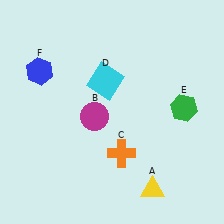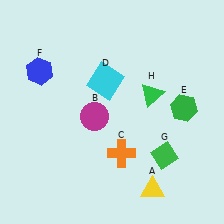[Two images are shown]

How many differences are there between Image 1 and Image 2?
There are 2 differences between the two images.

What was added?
A green diamond (G), a green triangle (H) were added in Image 2.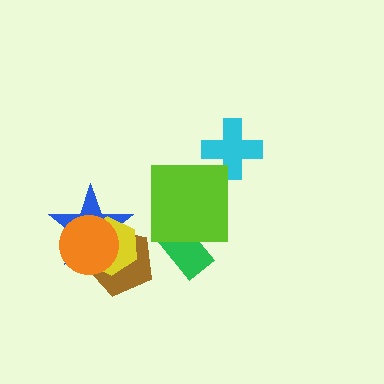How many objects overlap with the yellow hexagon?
3 objects overlap with the yellow hexagon.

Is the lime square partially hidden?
No, no other shape covers it.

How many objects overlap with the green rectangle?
1 object overlaps with the green rectangle.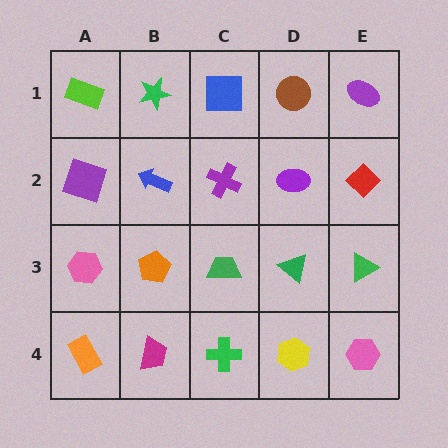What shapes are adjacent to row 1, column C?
A purple cross (row 2, column C), a green star (row 1, column B), a brown circle (row 1, column D).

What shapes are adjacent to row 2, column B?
A green star (row 1, column B), an orange pentagon (row 3, column B), a purple square (row 2, column A), a purple cross (row 2, column C).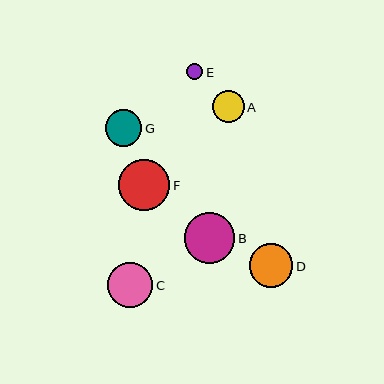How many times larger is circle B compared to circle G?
Circle B is approximately 1.4 times the size of circle G.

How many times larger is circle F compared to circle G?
Circle F is approximately 1.4 times the size of circle G.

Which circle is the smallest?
Circle E is the smallest with a size of approximately 17 pixels.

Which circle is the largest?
Circle F is the largest with a size of approximately 51 pixels.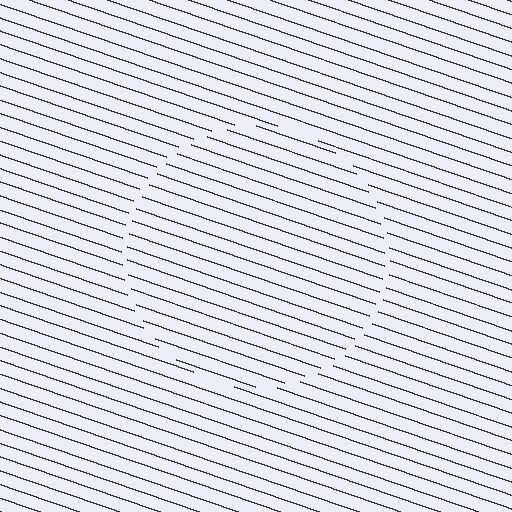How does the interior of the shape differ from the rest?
The interior of the shape contains the same grating, shifted by half a period — the contour is defined by the phase discontinuity where line-ends from the inner and outer gratings abut.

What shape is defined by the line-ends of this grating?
An illusory circle. The interior of the shape contains the same grating, shifted by half a period — the contour is defined by the phase discontinuity where line-ends from the inner and outer gratings abut.